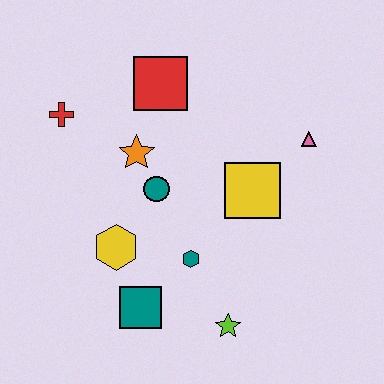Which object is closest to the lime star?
The teal hexagon is closest to the lime star.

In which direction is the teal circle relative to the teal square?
The teal circle is above the teal square.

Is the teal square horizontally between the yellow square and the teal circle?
No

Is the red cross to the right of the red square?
No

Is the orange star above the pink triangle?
No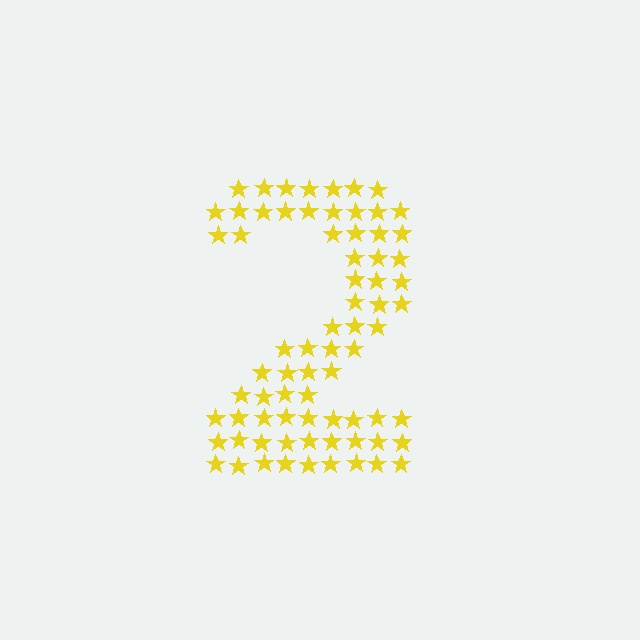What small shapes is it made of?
It is made of small stars.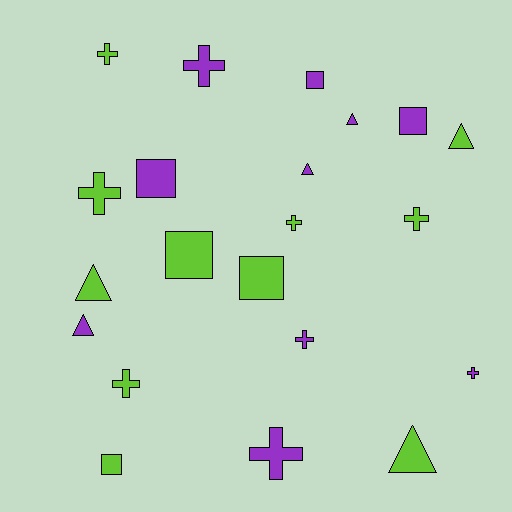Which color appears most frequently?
Lime, with 11 objects.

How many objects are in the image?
There are 21 objects.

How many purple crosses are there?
There are 4 purple crosses.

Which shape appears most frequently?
Cross, with 9 objects.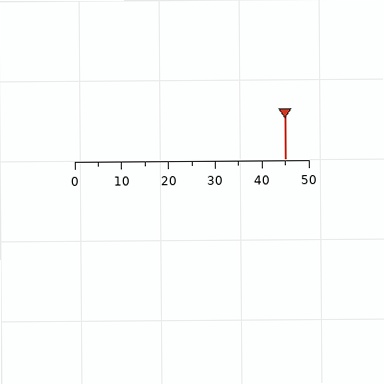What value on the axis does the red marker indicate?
The marker indicates approximately 45.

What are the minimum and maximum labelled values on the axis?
The axis runs from 0 to 50.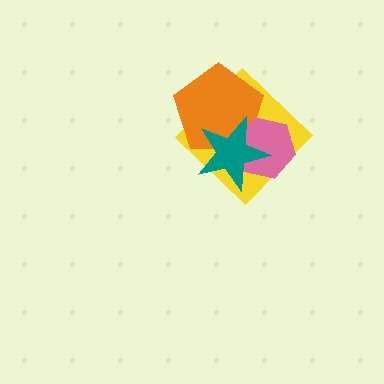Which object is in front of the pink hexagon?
The teal star is in front of the pink hexagon.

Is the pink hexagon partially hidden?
Yes, it is partially covered by another shape.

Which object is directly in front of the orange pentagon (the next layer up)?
The pink hexagon is directly in front of the orange pentagon.